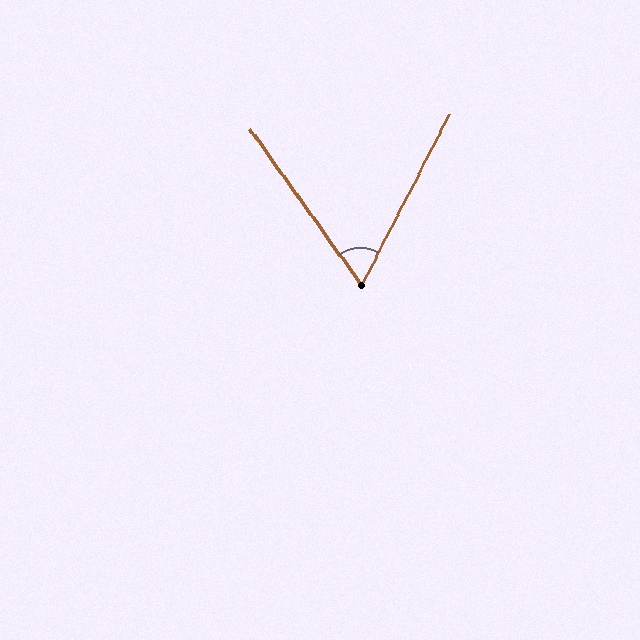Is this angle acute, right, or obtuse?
It is acute.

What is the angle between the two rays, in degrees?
Approximately 63 degrees.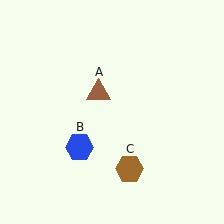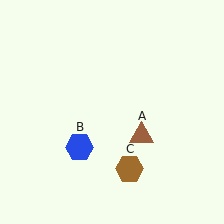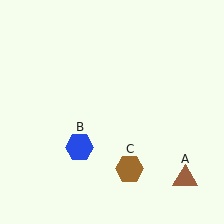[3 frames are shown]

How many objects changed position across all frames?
1 object changed position: brown triangle (object A).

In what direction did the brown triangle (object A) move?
The brown triangle (object A) moved down and to the right.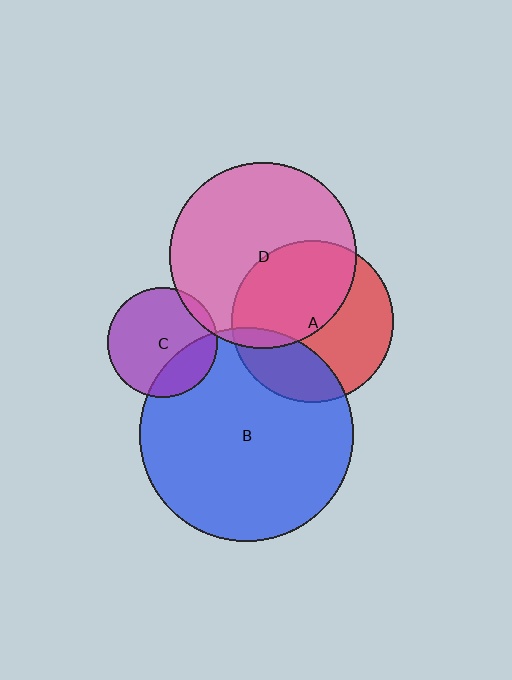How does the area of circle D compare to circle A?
Approximately 1.3 times.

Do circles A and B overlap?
Yes.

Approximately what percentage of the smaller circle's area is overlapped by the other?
Approximately 25%.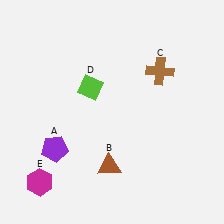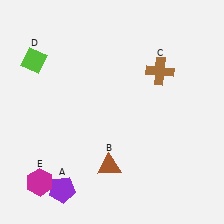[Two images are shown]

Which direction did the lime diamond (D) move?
The lime diamond (D) moved left.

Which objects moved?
The objects that moved are: the purple pentagon (A), the lime diamond (D).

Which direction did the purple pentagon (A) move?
The purple pentagon (A) moved down.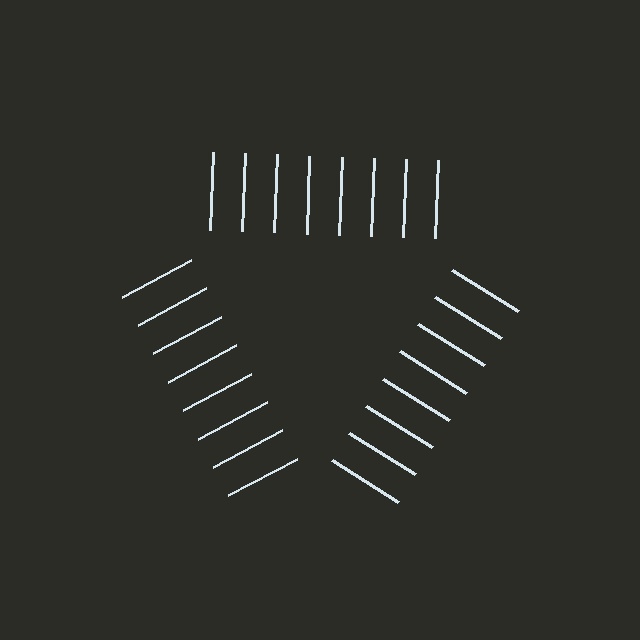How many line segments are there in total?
24 — 8 along each of the 3 edges.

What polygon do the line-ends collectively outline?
An illusory triangle — the line segments terminate on its edges but no continuous stroke is drawn.